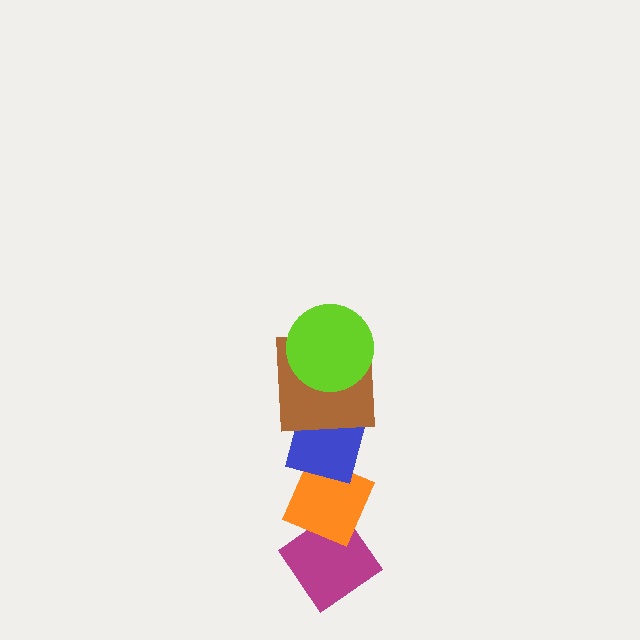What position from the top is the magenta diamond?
The magenta diamond is 5th from the top.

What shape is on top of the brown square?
The lime circle is on top of the brown square.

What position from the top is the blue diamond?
The blue diamond is 3rd from the top.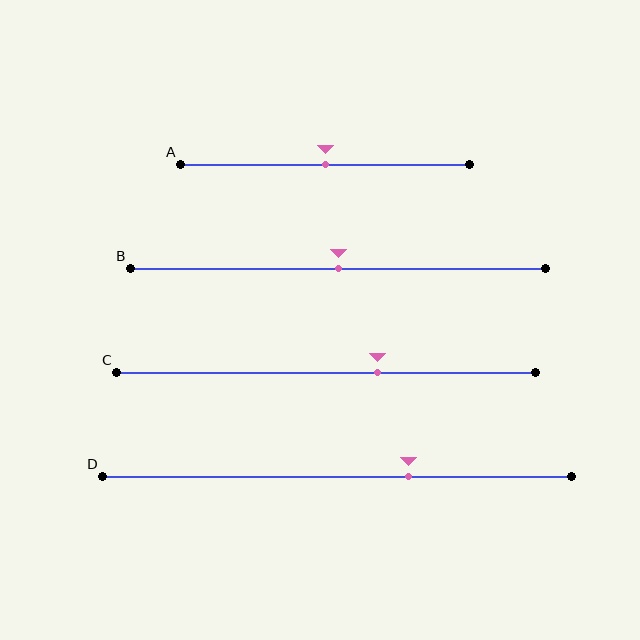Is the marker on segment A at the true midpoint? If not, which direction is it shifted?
Yes, the marker on segment A is at the true midpoint.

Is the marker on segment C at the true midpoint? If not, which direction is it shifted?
No, the marker on segment C is shifted to the right by about 12% of the segment length.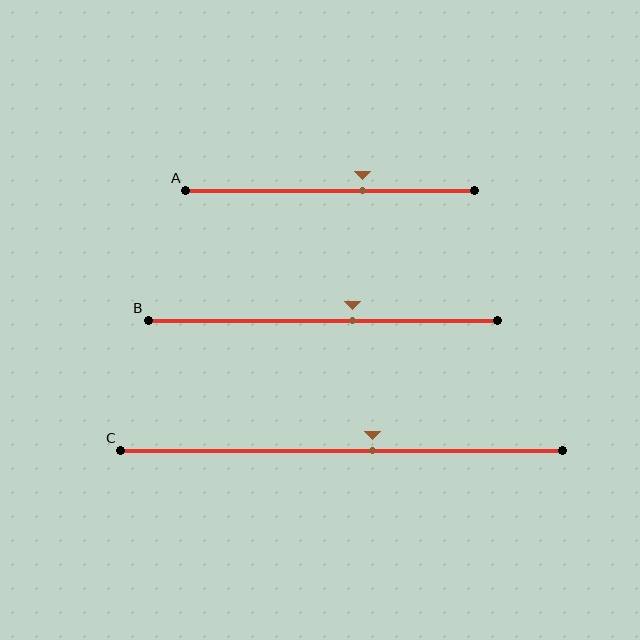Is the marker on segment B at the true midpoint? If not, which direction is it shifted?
No, the marker on segment B is shifted to the right by about 8% of the segment length.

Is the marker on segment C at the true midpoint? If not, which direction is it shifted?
No, the marker on segment C is shifted to the right by about 7% of the segment length.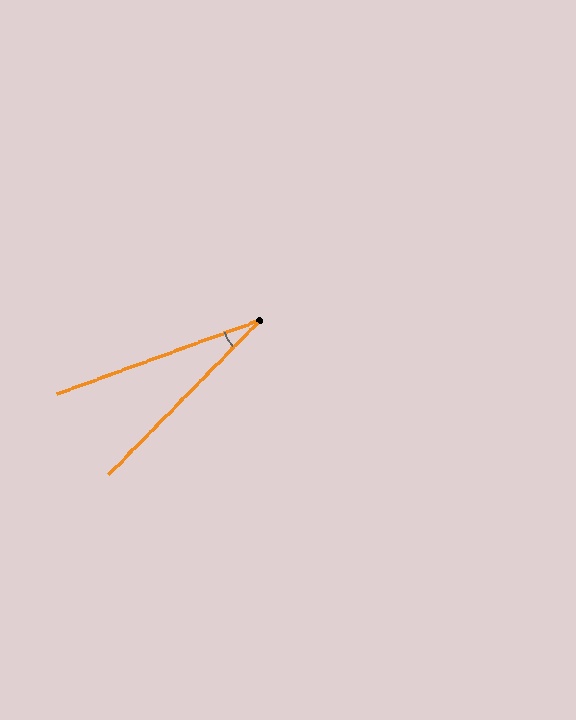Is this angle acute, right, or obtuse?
It is acute.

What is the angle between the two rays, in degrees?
Approximately 26 degrees.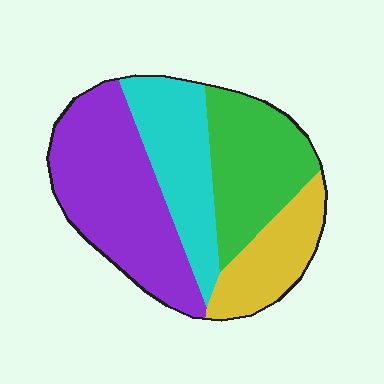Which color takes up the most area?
Purple, at roughly 35%.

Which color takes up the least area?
Yellow, at roughly 15%.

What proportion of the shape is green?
Green takes up between a sixth and a third of the shape.